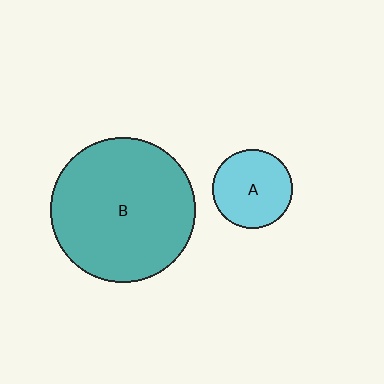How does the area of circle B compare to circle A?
Approximately 3.3 times.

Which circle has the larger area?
Circle B (teal).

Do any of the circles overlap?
No, none of the circles overlap.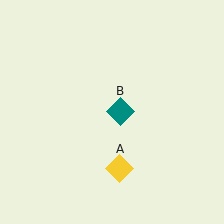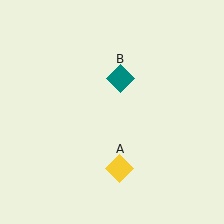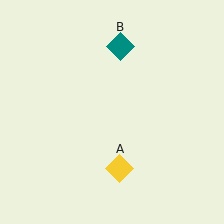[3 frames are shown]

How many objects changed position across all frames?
1 object changed position: teal diamond (object B).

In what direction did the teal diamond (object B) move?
The teal diamond (object B) moved up.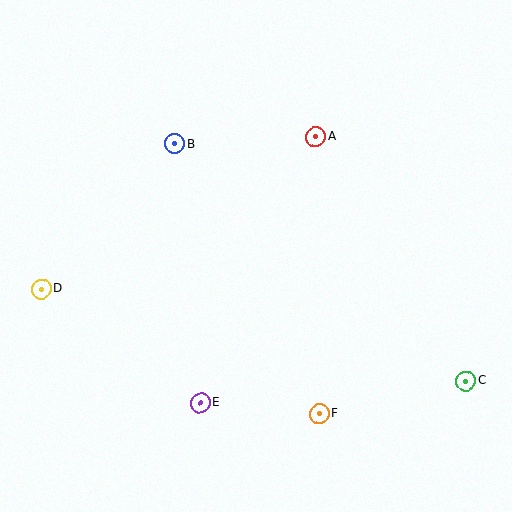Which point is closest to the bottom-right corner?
Point C is closest to the bottom-right corner.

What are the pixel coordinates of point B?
Point B is at (175, 144).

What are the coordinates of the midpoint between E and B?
The midpoint between E and B is at (187, 273).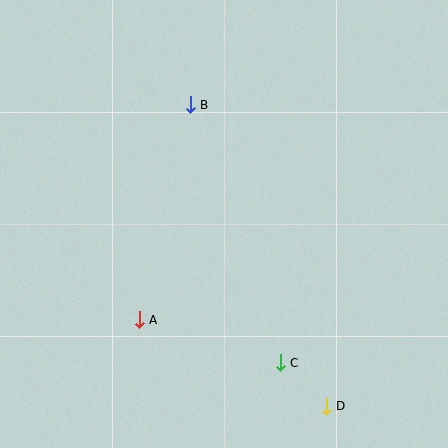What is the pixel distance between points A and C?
The distance between A and C is 147 pixels.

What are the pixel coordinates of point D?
Point D is at (326, 406).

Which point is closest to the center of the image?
Point B at (190, 105) is closest to the center.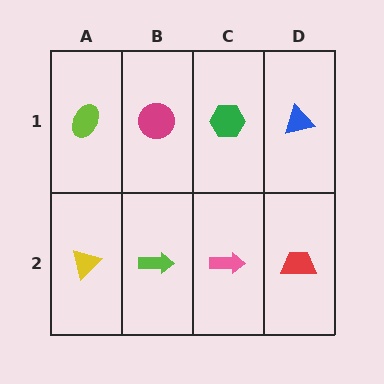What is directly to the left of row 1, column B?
A lime ellipse.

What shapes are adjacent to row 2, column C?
A green hexagon (row 1, column C), a lime arrow (row 2, column B), a red trapezoid (row 2, column D).